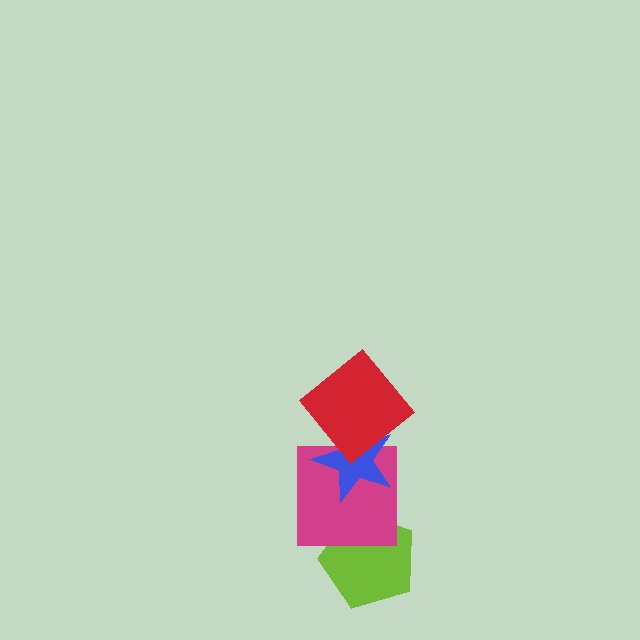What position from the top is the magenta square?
The magenta square is 3rd from the top.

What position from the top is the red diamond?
The red diamond is 1st from the top.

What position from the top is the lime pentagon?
The lime pentagon is 4th from the top.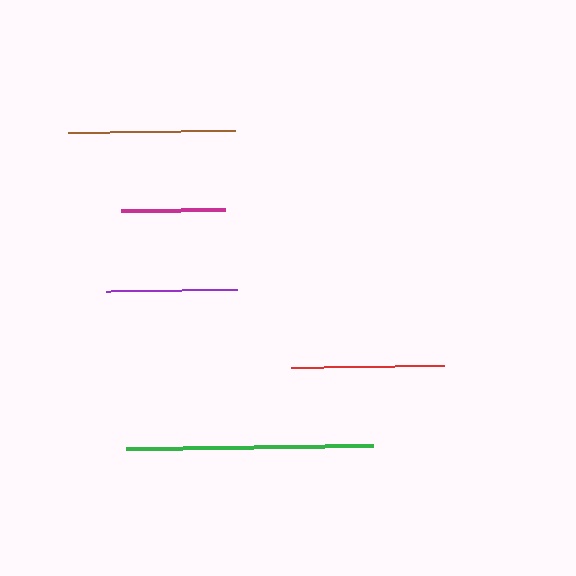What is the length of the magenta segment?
The magenta segment is approximately 104 pixels long.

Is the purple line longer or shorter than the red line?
The red line is longer than the purple line.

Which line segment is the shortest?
The magenta line is the shortest at approximately 104 pixels.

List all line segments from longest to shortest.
From longest to shortest: green, brown, red, purple, magenta.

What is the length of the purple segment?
The purple segment is approximately 131 pixels long.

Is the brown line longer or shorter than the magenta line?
The brown line is longer than the magenta line.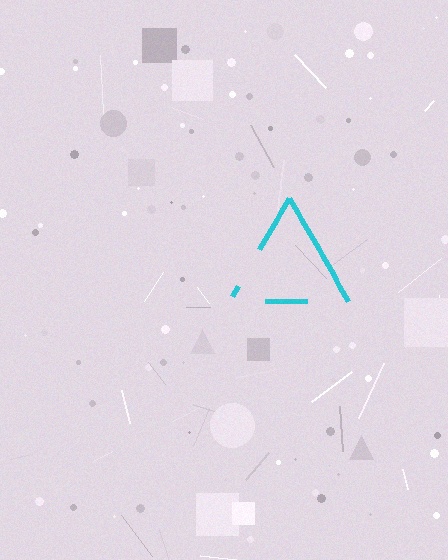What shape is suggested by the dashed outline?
The dashed outline suggests a triangle.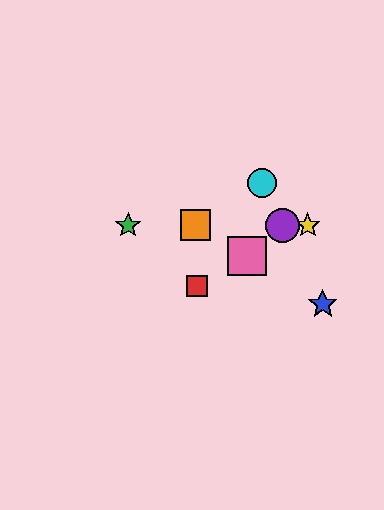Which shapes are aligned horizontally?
The green star, the yellow star, the purple circle, the orange square are aligned horizontally.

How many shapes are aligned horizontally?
4 shapes (the green star, the yellow star, the purple circle, the orange square) are aligned horizontally.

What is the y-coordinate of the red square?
The red square is at y≈286.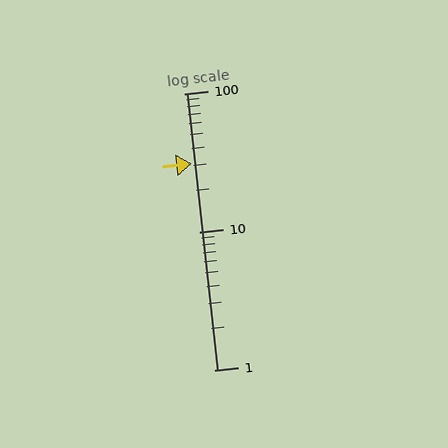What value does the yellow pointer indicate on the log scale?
The pointer indicates approximately 31.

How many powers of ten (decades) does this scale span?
The scale spans 2 decades, from 1 to 100.